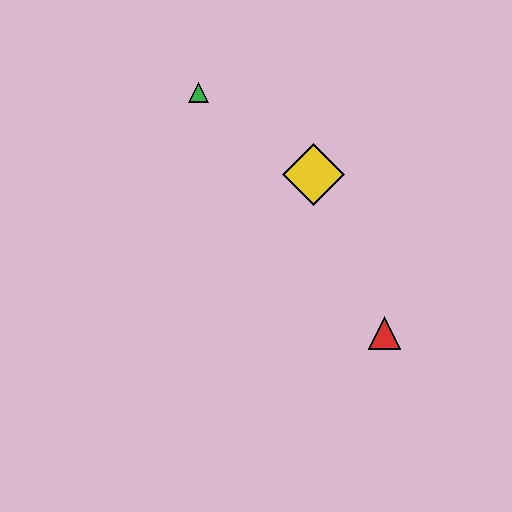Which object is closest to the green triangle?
The yellow diamond is closest to the green triangle.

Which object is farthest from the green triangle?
The red triangle is farthest from the green triangle.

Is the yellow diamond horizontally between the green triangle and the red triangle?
Yes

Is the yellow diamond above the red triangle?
Yes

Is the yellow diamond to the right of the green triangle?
Yes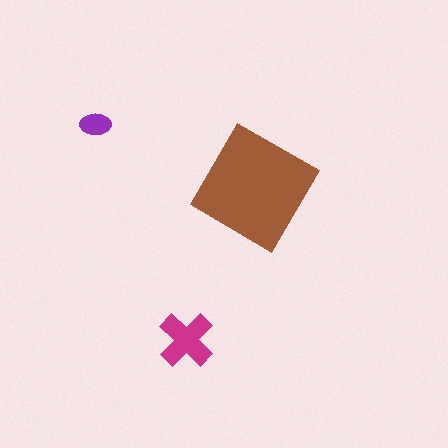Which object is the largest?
The brown diamond.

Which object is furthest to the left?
The purple ellipse is leftmost.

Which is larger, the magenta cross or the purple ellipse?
The magenta cross.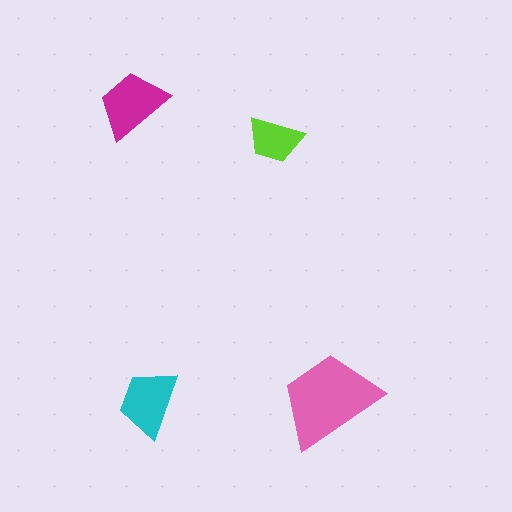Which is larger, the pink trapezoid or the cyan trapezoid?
The pink one.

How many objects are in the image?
There are 4 objects in the image.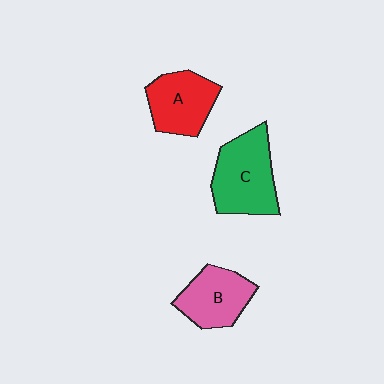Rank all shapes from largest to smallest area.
From largest to smallest: C (green), A (red), B (pink).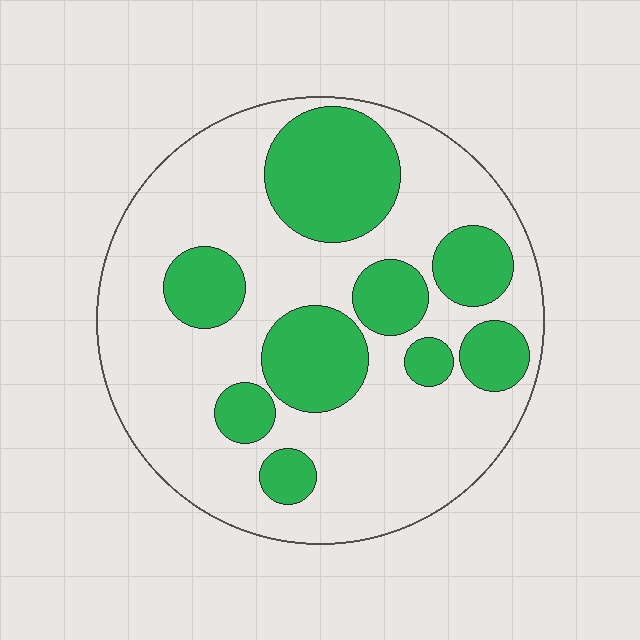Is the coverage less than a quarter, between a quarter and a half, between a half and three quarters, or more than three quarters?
Between a quarter and a half.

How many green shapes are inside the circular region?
9.